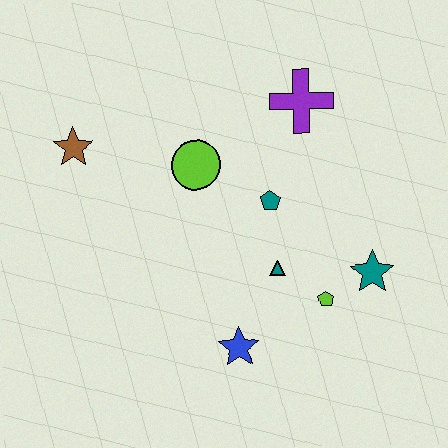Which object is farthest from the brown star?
The teal star is farthest from the brown star.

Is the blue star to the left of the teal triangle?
Yes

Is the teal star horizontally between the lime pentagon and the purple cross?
No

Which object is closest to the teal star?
The lime pentagon is closest to the teal star.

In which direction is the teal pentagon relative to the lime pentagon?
The teal pentagon is above the lime pentagon.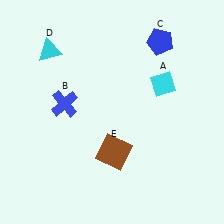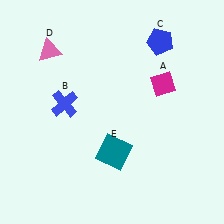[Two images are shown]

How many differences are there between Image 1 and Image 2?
There are 3 differences between the two images.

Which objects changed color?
A changed from cyan to magenta. D changed from cyan to pink. E changed from brown to teal.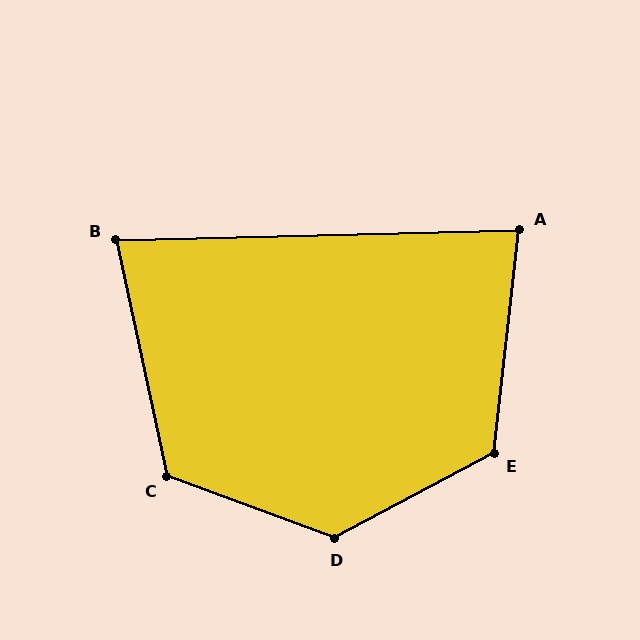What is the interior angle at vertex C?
Approximately 122 degrees (obtuse).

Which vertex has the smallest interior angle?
B, at approximately 79 degrees.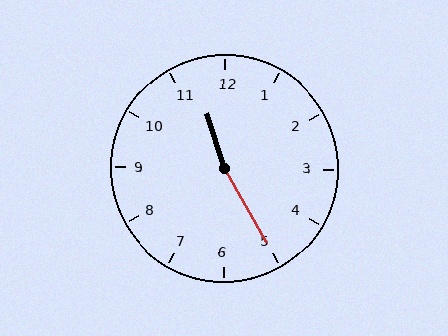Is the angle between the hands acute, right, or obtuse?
It is obtuse.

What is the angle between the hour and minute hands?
Approximately 168 degrees.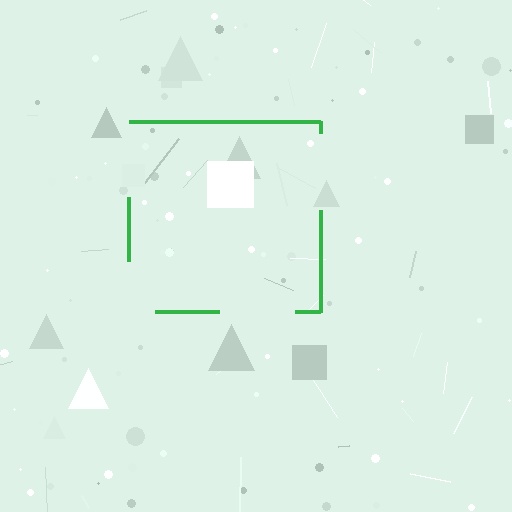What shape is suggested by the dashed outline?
The dashed outline suggests a square.